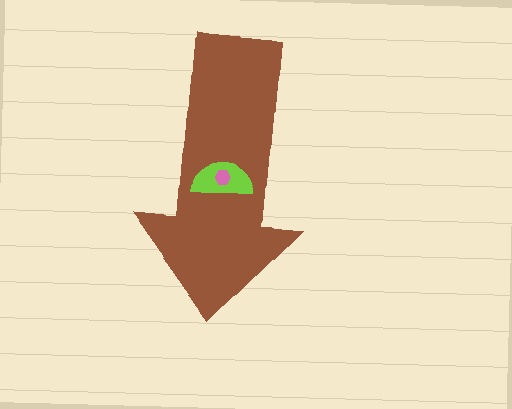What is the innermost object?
The pink hexagon.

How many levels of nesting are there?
3.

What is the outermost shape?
The brown arrow.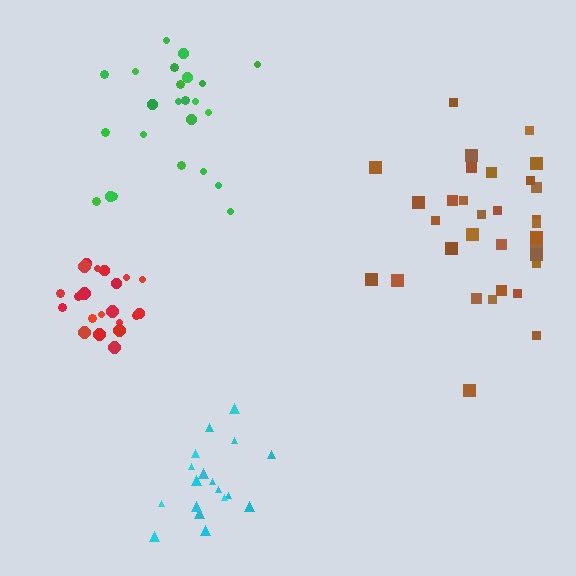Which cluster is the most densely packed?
Red.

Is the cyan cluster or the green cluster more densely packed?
Cyan.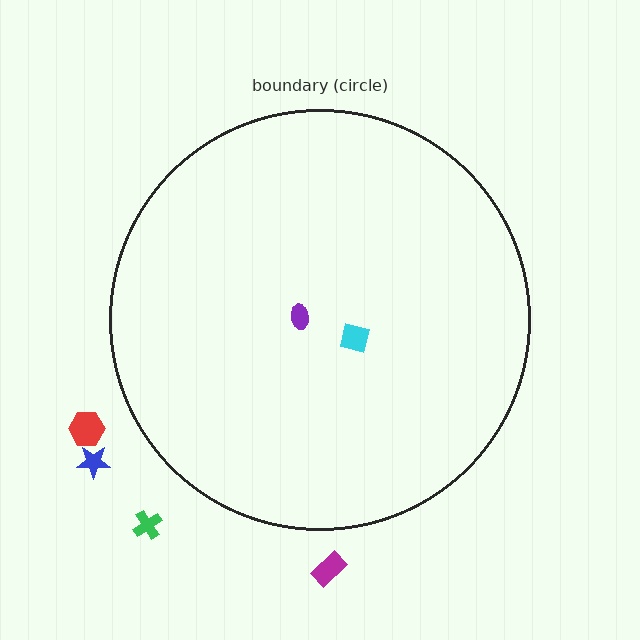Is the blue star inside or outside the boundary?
Outside.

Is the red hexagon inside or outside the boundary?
Outside.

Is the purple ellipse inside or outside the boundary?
Inside.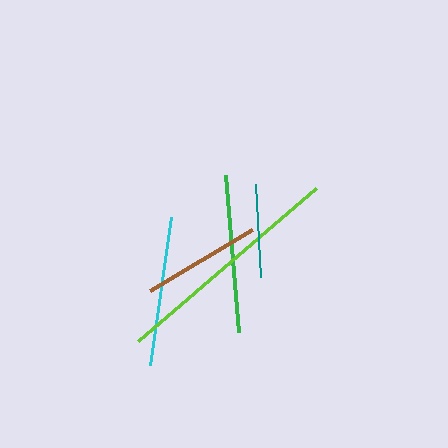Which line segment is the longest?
The lime line is the longest at approximately 235 pixels.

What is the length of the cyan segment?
The cyan segment is approximately 149 pixels long.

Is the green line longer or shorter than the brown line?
The green line is longer than the brown line.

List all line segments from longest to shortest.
From longest to shortest: lime, green, cyan, brown, teal.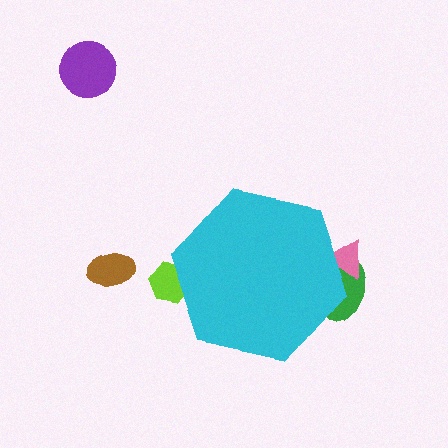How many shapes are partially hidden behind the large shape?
3 shapes are partially hidden.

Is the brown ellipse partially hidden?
No, the brown ellipse is fully visible.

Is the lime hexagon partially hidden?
Yes, the lime hexagon is partially hidden behind the cyan hexagon.